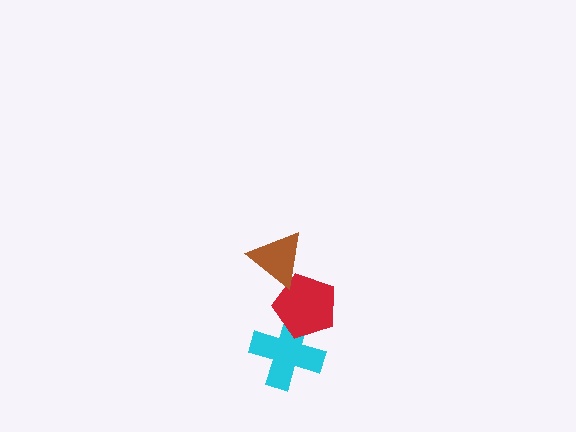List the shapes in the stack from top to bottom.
From top to bottom: the brown triangle, the red pentagon, the cyan cross.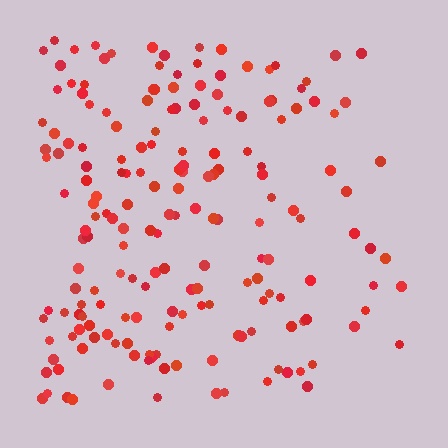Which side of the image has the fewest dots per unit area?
The right.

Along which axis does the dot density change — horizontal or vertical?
Horizontal.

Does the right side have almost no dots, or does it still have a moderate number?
Still a moderate number, just noticeably fewer than the left.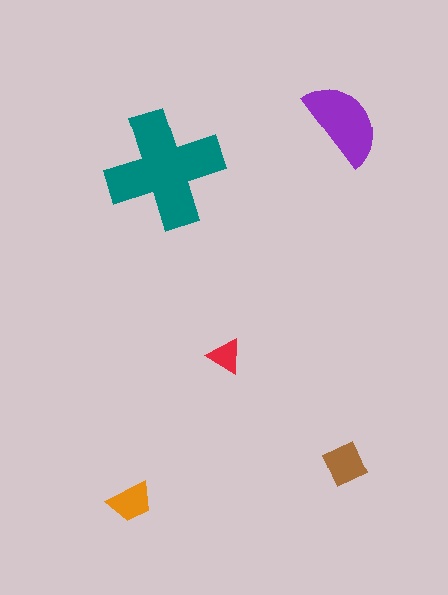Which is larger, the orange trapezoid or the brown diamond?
The brown diamond.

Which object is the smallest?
The red triangle.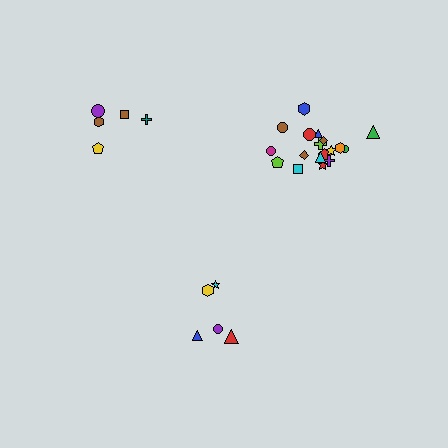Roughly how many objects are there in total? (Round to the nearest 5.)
Roughly 30 objects in total.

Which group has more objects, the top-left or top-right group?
The top-right group.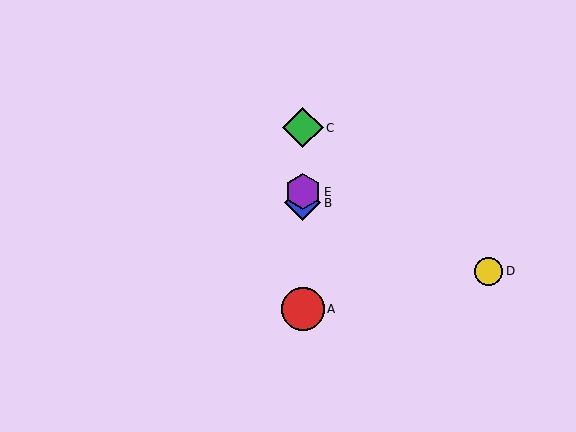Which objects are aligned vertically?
Objects A, B, C, E are aligned vertically.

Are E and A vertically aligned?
Yes, both are at x≈303.